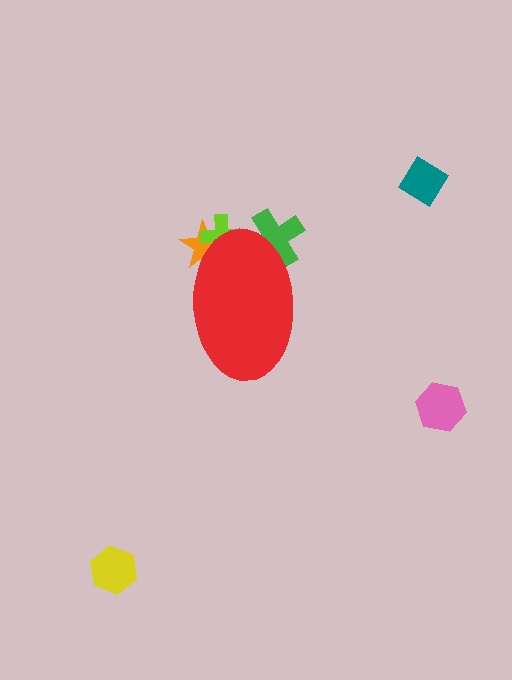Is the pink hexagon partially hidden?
No, the pink hexagon is fully visible.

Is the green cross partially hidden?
Yes, the green cross is partially hidden behind the red ellipse.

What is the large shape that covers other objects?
A red ellipse.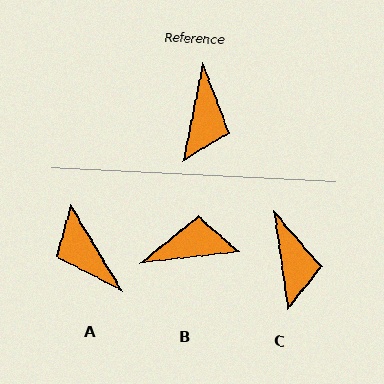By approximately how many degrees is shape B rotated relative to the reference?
Approximately 108 degrees counter-clockwise.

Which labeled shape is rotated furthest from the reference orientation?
A, about 137 degrees away.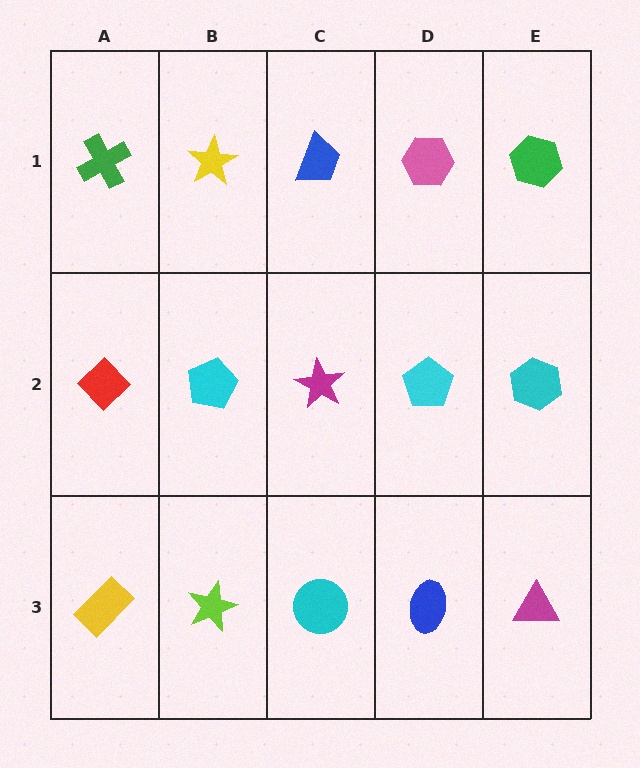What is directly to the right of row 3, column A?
A lime star.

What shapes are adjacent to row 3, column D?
A cyan pentagon (row 2, column D), a cyan circle (row 3, column C), a magenta triangle (row 3, column E).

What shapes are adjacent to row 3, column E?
A cyan hexagon (row 2, column E), a blue ellipse (row 3, column D).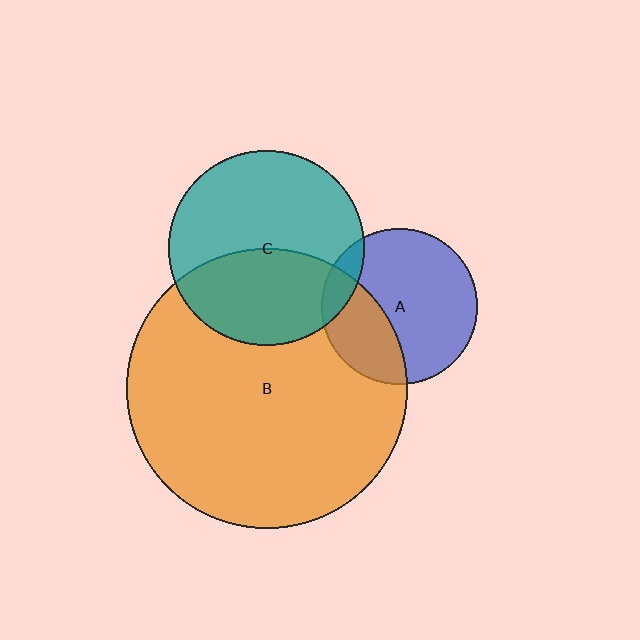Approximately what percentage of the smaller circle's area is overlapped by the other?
Approximately 10%.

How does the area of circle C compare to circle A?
Approximately 1.6 times.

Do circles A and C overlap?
Yes.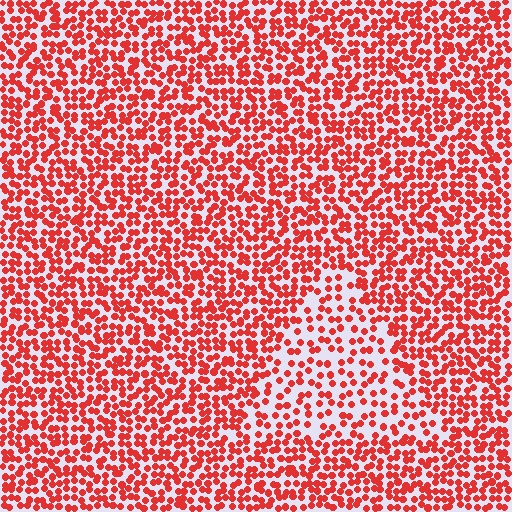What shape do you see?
I see a triangle.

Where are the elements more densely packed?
The elements are more densely packed outside the triangle boundary.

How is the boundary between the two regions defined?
The boundary is defined by a change in element density (approximately 1.8x ratio). All elements are the same color, size, and shape.